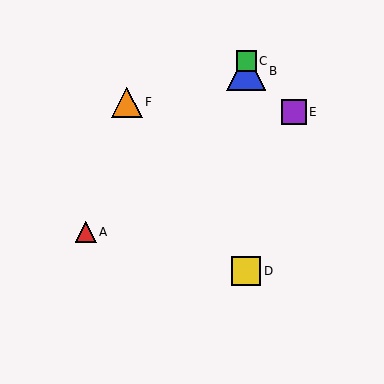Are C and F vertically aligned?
No, C is at x≈246 and F is at x≈127.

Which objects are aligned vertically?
Objects B, C, D are aligned vertically.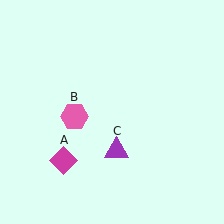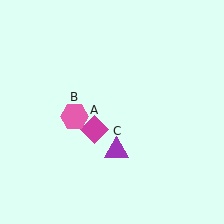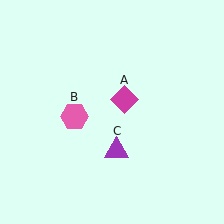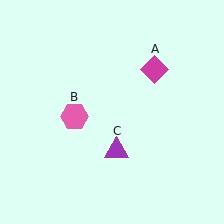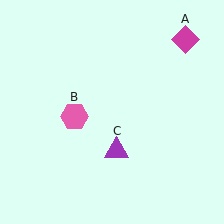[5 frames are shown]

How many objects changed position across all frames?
1 object changed position: magenta diamond (object A).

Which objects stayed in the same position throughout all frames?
Pink hexagon (object B) and purple triangle (object C) remained stationary.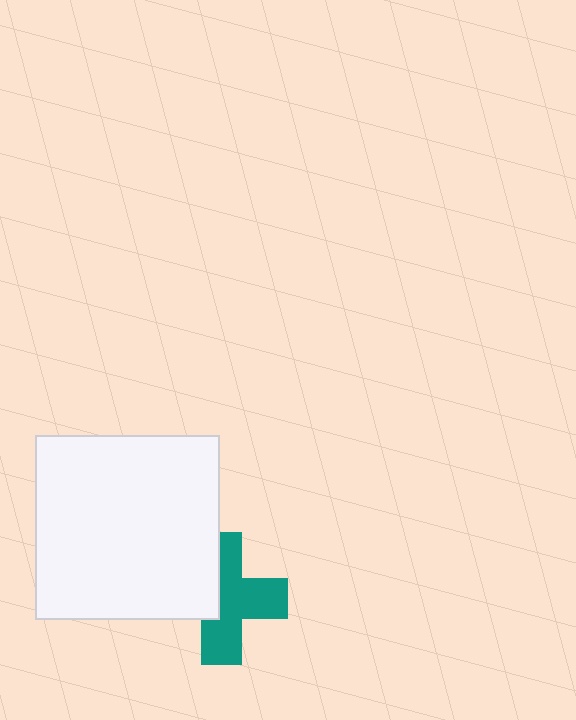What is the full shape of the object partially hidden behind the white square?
The partially hidden object is a teal cross.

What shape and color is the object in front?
The object in front is a white square.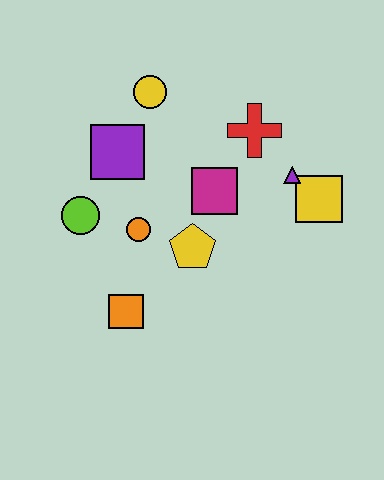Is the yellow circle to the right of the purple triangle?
No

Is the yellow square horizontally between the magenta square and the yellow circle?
No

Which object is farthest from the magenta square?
The orange square is farthest from the magenta square.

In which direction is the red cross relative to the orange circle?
The red cross is to the right of the orange circle.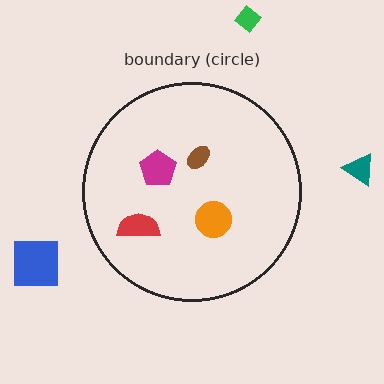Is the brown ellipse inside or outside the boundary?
Inside.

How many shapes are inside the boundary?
4 inside, 3 outside.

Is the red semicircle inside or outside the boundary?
Inside.